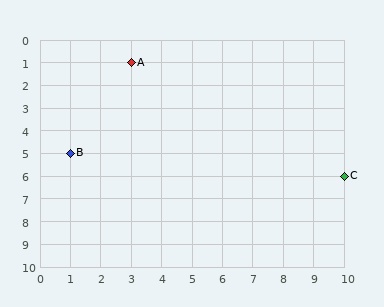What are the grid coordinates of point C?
Point C is at grid coordinates (10, 6).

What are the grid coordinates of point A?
Point A is at grid coordinates (3, 1).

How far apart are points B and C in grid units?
Points B and C are 9 columns and 1 row apart (about 9.1 grid units diagonally).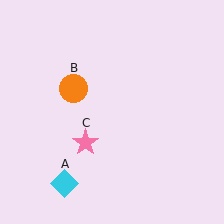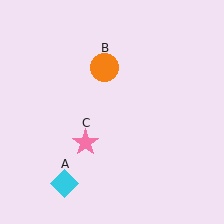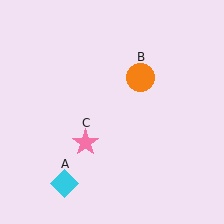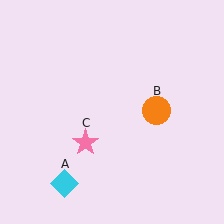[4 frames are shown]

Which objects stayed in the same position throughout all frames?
Cyan diamond (object A) and pink star (object C) remained stationary.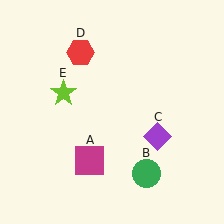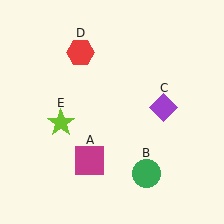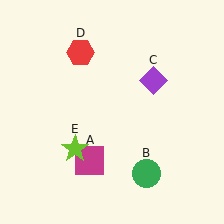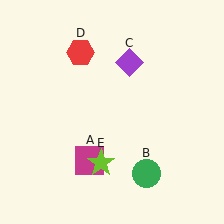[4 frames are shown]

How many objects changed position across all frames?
2 objects changed position: purple diamond (object C), lime star (object E).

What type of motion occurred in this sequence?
The purple diamond (object C), lime star (object E) rotated counterclockwise around the center of the scene.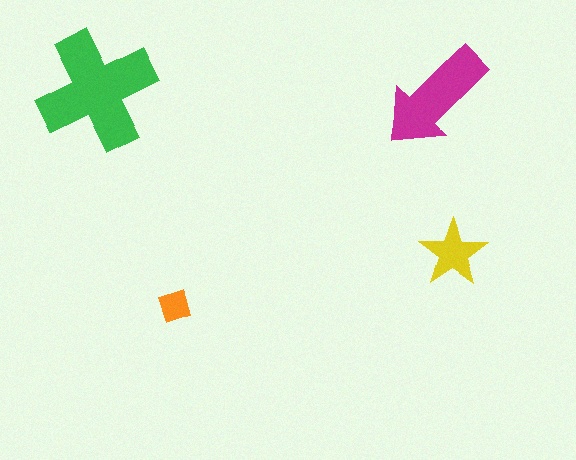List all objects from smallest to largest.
The orange diamond, the yellow star, the magenta arrow, the green cross.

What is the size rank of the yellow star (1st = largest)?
3rd.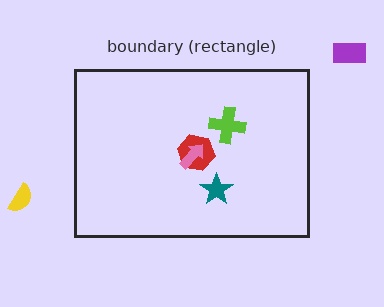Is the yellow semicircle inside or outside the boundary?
Outside.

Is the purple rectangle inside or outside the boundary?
Outside.